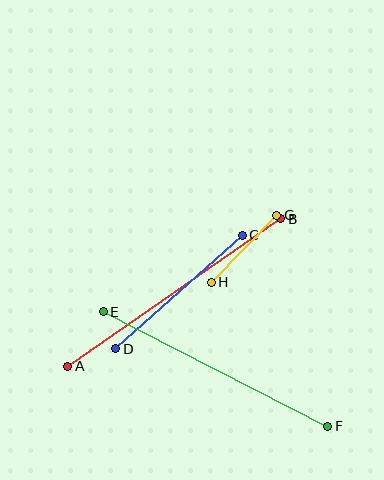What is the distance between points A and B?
The distance is approximately 259 pixels.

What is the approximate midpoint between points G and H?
The midpoint is at approximately (244, 249) pixels.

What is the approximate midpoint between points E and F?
The midpoint is at approximately (215, 369) pixels.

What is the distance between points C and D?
The distance is approximately 170 pixels.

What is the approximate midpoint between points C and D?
The midpoint is at approximately (179, 292) pixels.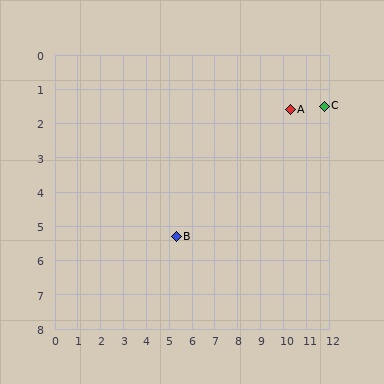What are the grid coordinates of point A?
Point A is at approximately (10.3, 1.6).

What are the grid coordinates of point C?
Point C is at approximately (11.8, 1.5).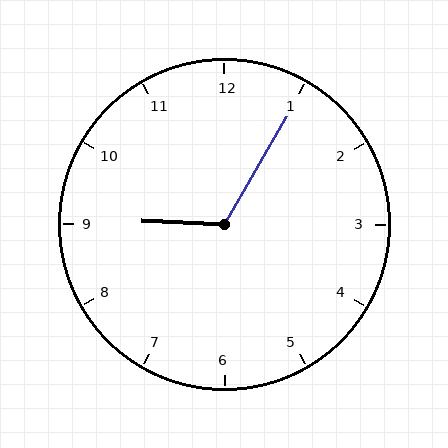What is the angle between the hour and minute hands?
Approximately 118 degrees.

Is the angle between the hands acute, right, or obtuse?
It is obtuse.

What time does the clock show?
9:05.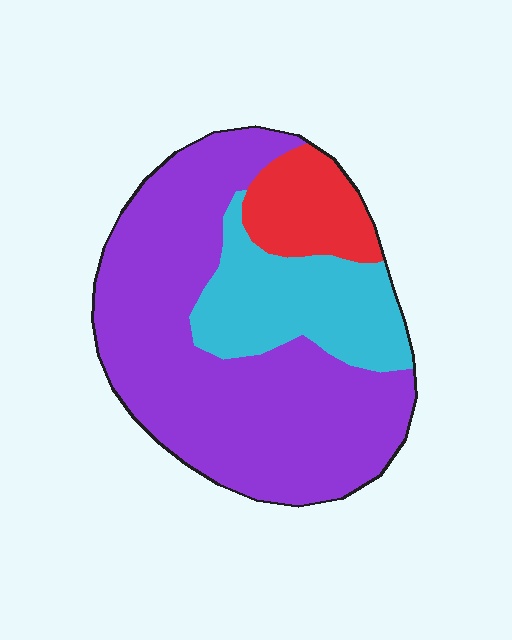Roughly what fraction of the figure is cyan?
Cyan covers 23% of the figure.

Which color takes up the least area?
Red, at roughly 15%.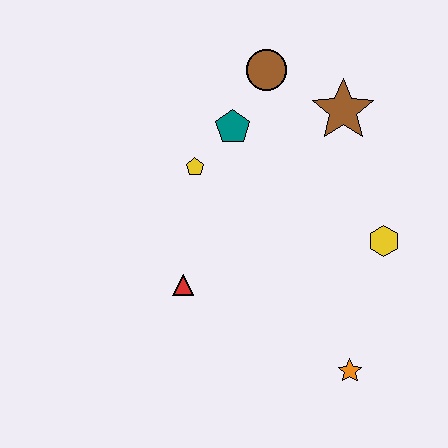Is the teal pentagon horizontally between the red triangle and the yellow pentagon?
No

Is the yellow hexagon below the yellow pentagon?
Yes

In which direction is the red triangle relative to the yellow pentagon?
The red triangle is below the yellow pentagon.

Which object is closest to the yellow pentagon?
The teal pentagon is closest to the yellow pentagon.